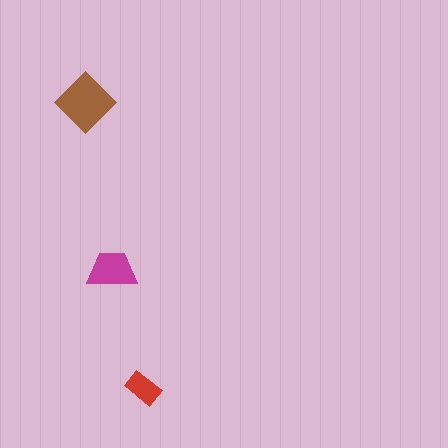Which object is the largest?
The brown diamond.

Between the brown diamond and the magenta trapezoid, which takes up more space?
The brown diamond.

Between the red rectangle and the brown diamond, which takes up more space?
The brown diamond.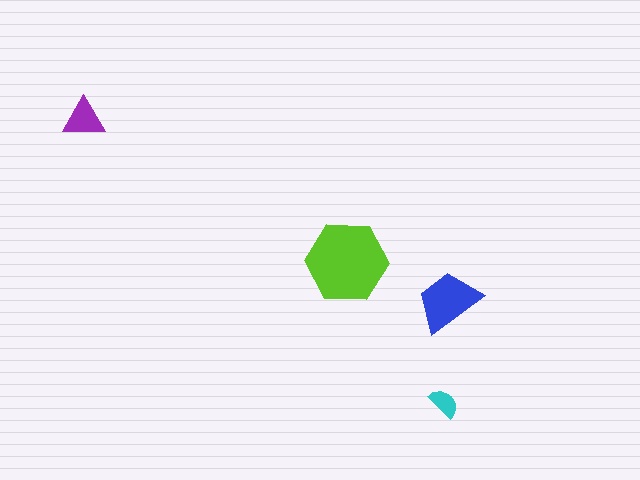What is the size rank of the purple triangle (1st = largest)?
3rd.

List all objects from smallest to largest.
The cyan semicircle, the purple triangle, the blue trapezoid, the lime hexagon.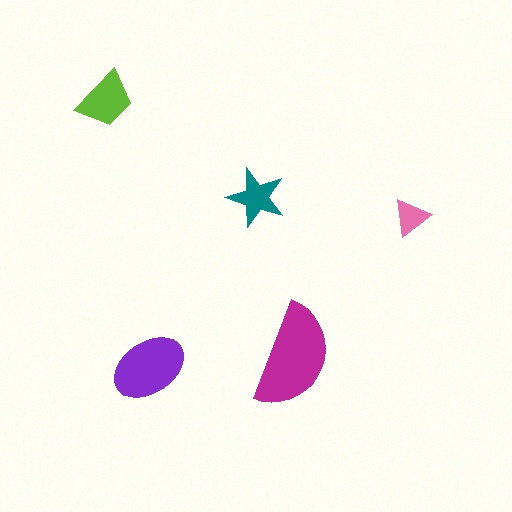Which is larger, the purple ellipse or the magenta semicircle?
The magenta semicircle.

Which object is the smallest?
The pink triangle.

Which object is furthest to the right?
The pink triangle is rightmost.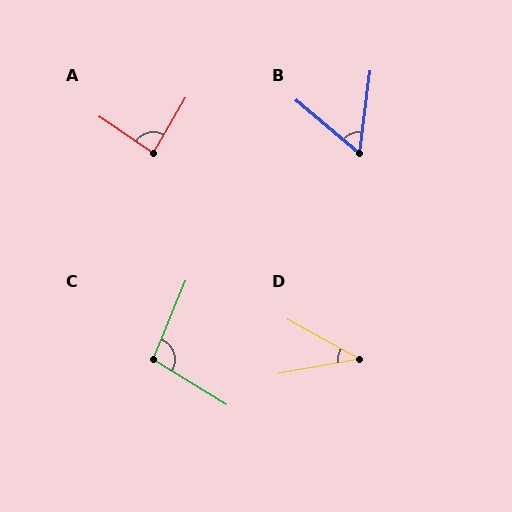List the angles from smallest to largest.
D (39°), B (57°), A (86°), C (99°).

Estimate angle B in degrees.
Approximately 57 degrees.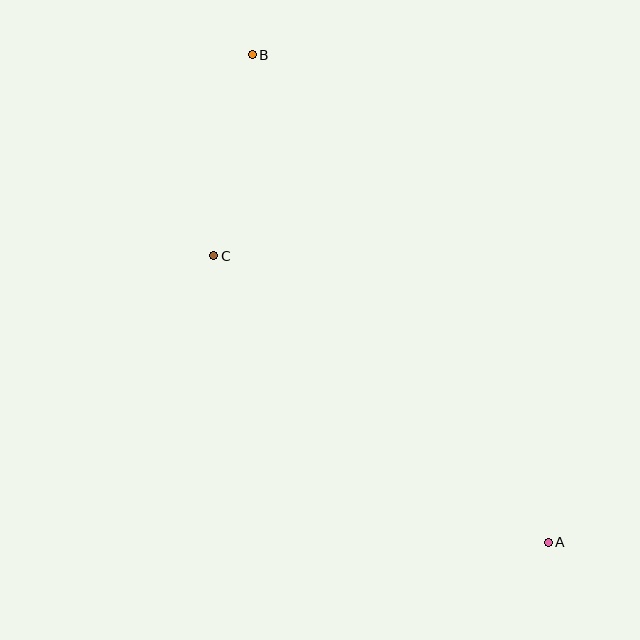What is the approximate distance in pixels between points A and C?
The distance between A and C is approximately 441 pixels.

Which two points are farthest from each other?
Points A and B are farthest from each other.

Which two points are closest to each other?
Points B and C are closest to each other.